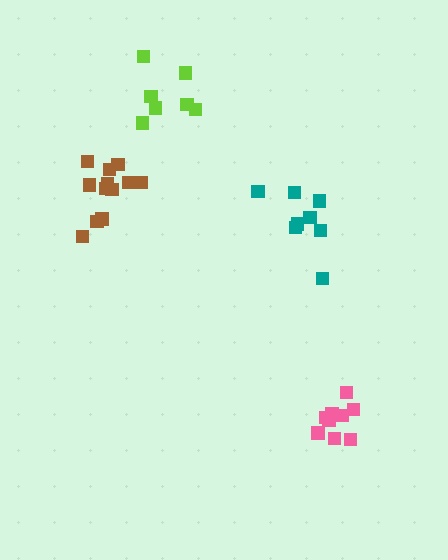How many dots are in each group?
Group 1: 8 dots, Group 2: 9 dots, Group 3: 7 dots, Group 4: 12 dots (36 total).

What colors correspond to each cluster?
The clusters are colored: teal, pink, lime, brown.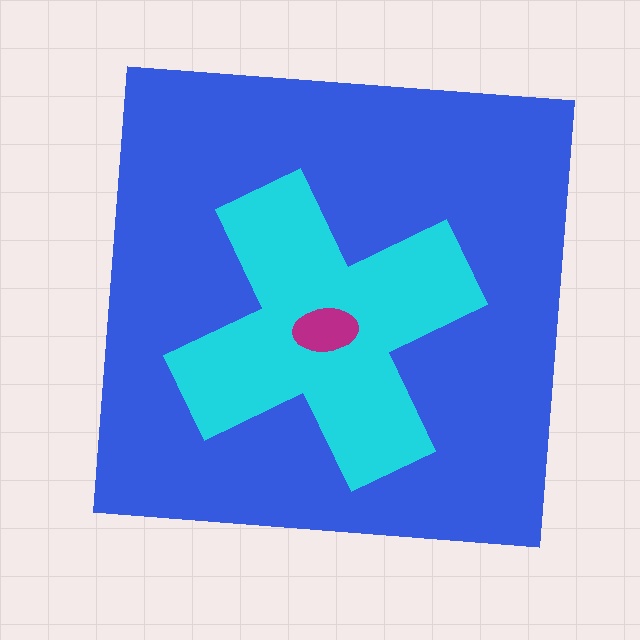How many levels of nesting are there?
3.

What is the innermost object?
The magenta ellipse.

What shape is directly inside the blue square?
The cyan cross.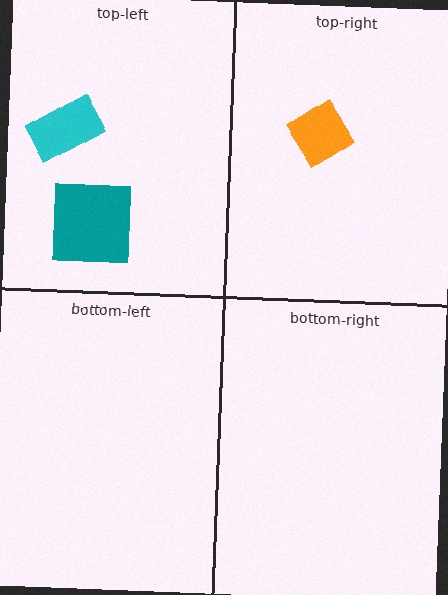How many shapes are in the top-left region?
2.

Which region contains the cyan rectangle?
The top-left region.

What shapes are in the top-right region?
The orange diamond.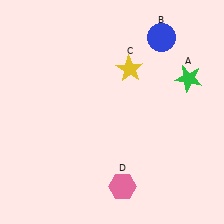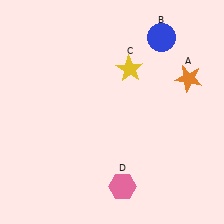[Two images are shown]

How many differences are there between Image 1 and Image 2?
There is 1 difference between the two images.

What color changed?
The star (A) changed from green in Image 1 to orange in Image 2.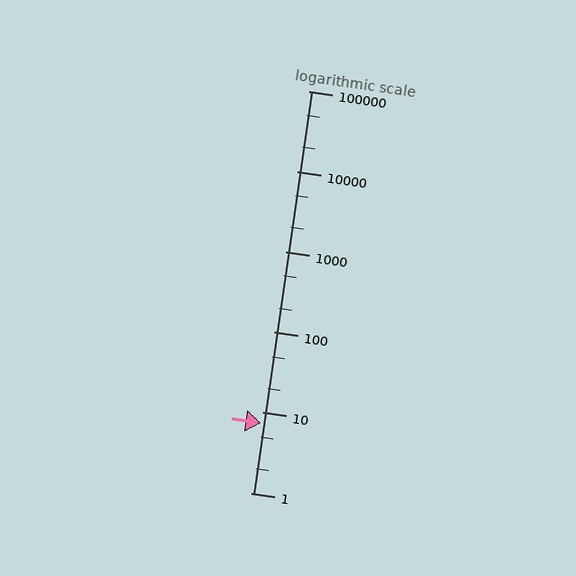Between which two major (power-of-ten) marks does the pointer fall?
The pointer is between 1 and 10.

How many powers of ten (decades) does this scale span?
The scale spans 5 decades, from 1 to 100000.